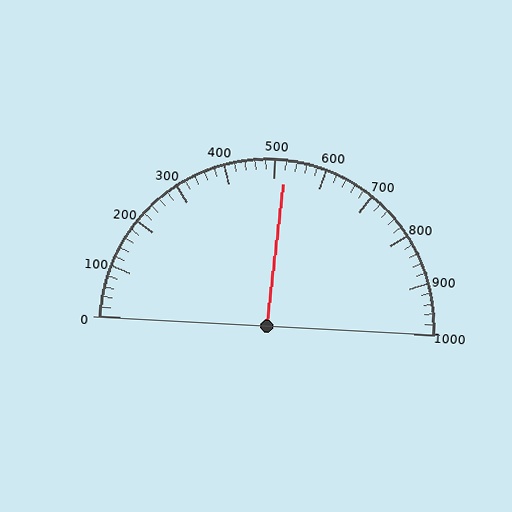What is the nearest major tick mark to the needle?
The nearest major tick mark is 500.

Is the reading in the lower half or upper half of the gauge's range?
The reading is in the upper half of the range (0 to 1000).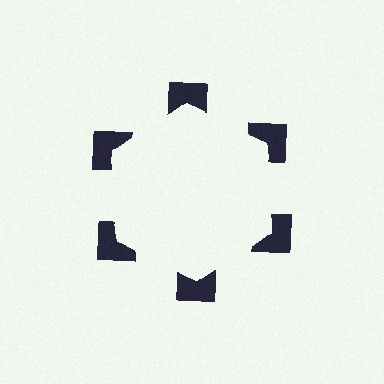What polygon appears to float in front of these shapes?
An illusory hexagon — its edges are inferred from the aligned wedge cuts in the notched squares, not physically drawn.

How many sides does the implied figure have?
6 sides.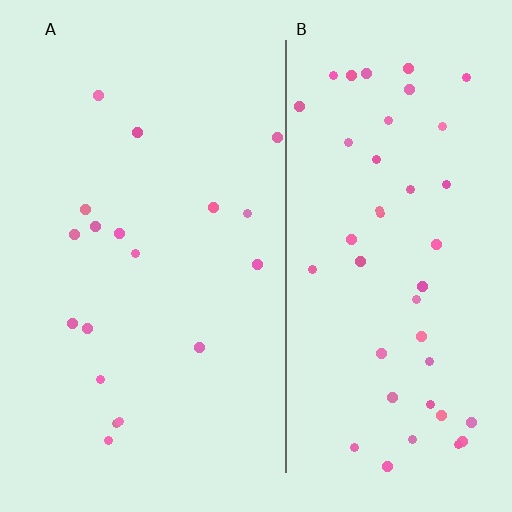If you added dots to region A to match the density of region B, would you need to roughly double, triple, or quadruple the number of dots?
Approximately double.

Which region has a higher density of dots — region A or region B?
B (the right).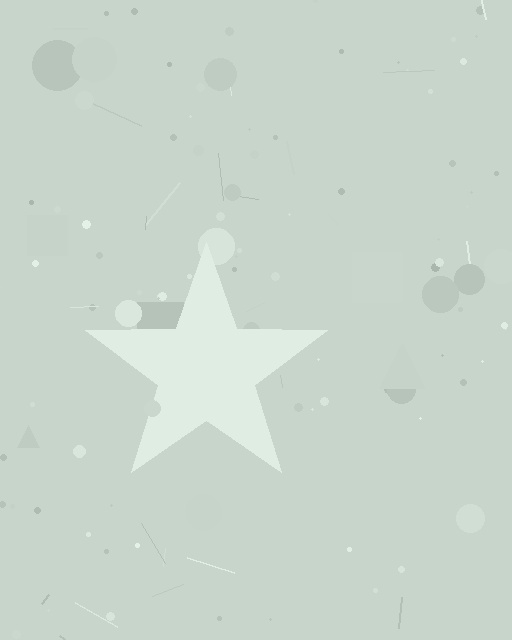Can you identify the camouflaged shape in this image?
The camouflaged shape is a star.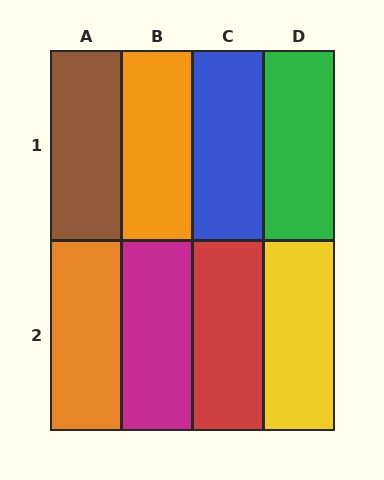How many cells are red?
1 cell is red.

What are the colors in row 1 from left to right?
Brown, orange, blue, green.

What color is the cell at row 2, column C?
Red.